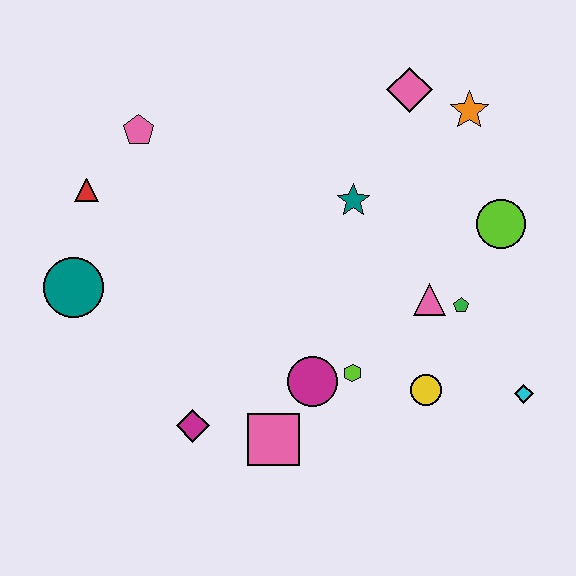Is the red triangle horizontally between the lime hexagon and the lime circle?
No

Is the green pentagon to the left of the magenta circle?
No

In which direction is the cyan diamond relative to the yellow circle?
The cyan diamond is to the right of the yellow circle.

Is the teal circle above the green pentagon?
Yes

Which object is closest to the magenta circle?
The lime hexagon is closest to the magenta circle.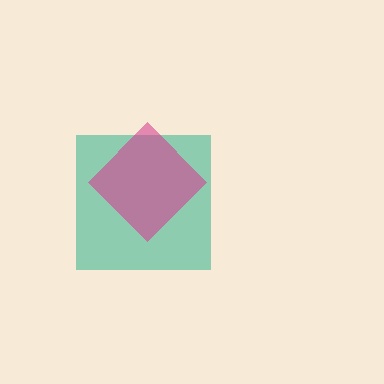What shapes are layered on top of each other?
The layered shapes are: a teal square, a magenta diamond.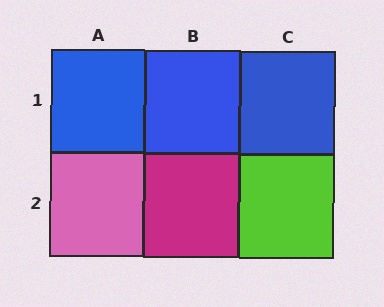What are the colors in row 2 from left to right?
Pink, magenta, lime.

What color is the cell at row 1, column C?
Blue.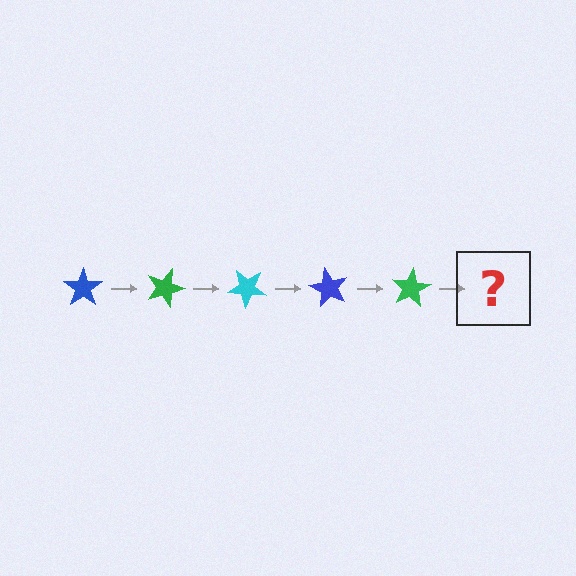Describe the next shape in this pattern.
It should be a cyan star, rotated 100 degrees from the start.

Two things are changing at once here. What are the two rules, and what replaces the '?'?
The two rules are that it rotates 20 degrees each step and the color cycles through blue, green, and cyan. The '?' should be a cyan star, rotated 100 degrees from the start.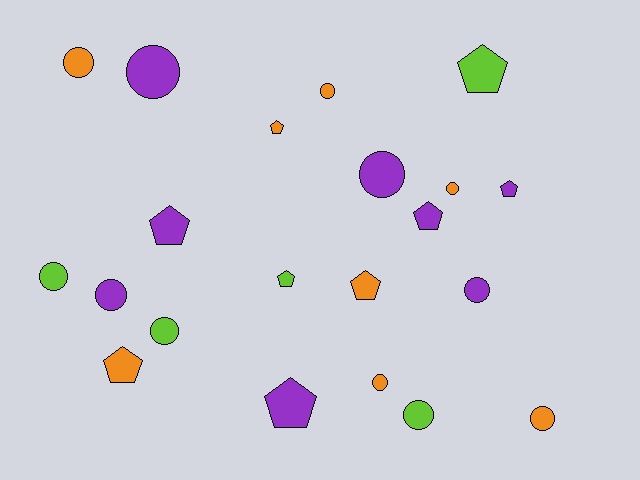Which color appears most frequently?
Orange, with 8 objects.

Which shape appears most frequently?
Circle, with 12 objects.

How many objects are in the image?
There are 21 objects.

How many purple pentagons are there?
There are 4 purple pentagons.